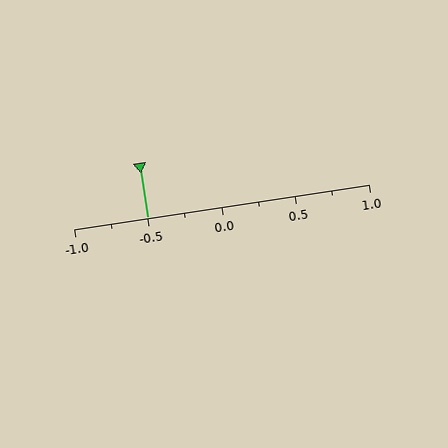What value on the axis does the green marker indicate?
The marker indicates approximately -0.5.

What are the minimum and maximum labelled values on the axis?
The axis runs from -1.0 to 1.0.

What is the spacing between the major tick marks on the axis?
The major ticks are spaced 0.5 apart.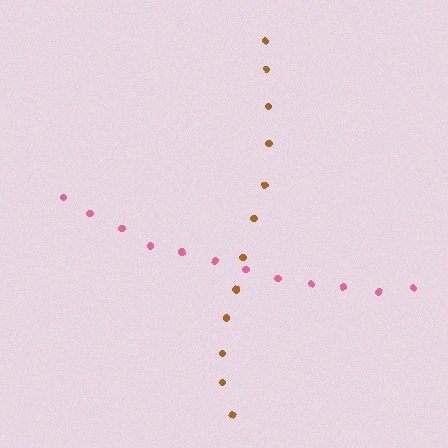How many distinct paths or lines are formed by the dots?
There are 2 distinct paths.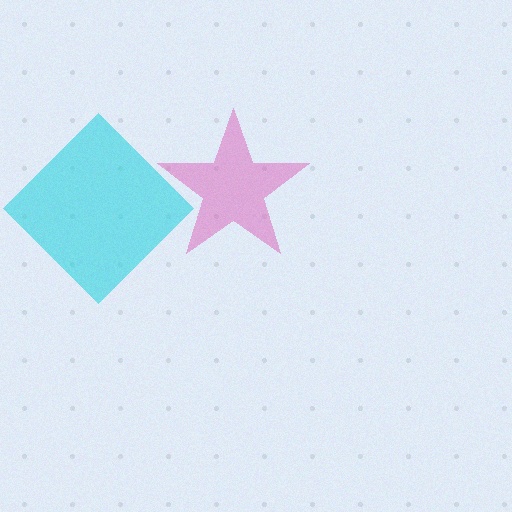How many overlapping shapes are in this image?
There are 2 overlapping shapes in the image.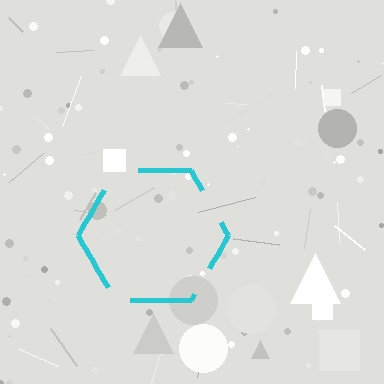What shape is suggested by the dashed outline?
The dashed outline suggests a hexagon.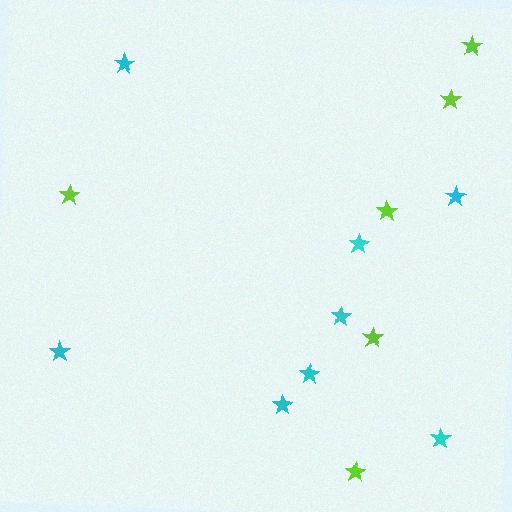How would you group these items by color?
There are 2 groups: one group of lime stars (6) and one group of cyan stars (8).